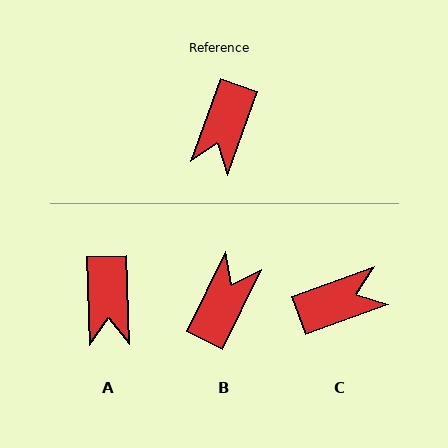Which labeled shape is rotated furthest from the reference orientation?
B, about 174 degrees away.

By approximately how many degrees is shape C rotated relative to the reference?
Approximately 130 degrees counter-clockwise.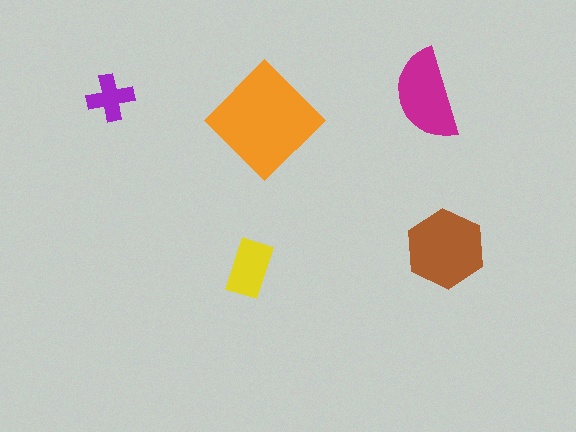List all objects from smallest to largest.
The purple cross, the yellow rectangle, the magenta semicircle, the brown hexagon, the orange diamond.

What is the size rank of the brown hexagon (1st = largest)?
2nd.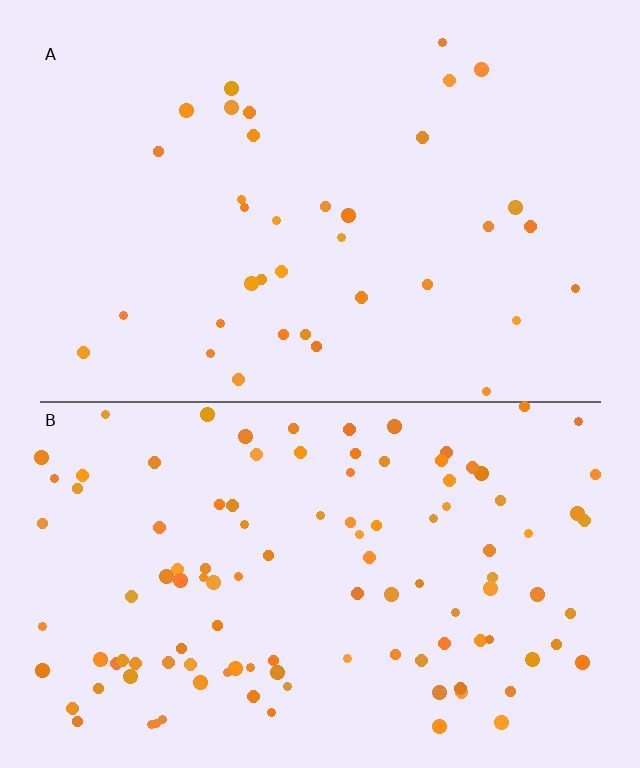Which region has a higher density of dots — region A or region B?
B (the bottom).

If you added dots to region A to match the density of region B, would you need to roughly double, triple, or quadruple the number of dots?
Approximately triple.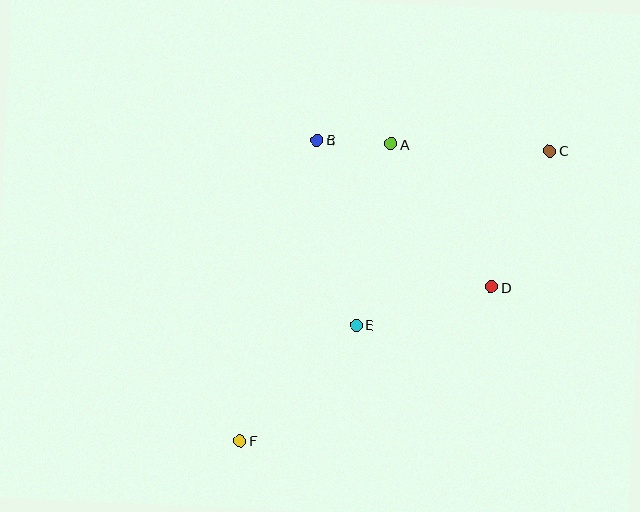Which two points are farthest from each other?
Points C and F are farthest from each other.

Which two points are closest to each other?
Points A and B are closest to each other.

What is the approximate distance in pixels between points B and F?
The distance between B and F is approximately 311 pixels.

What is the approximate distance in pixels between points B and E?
The distance between B and E is approximately 189 pixels.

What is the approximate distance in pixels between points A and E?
The distance between A and E is approximately 184 pixels.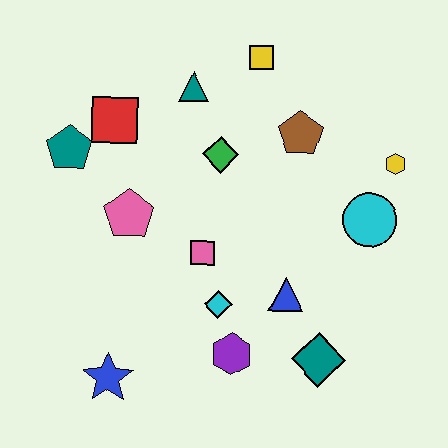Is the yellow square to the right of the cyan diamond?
Yes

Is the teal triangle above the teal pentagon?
Yes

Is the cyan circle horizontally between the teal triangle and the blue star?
No